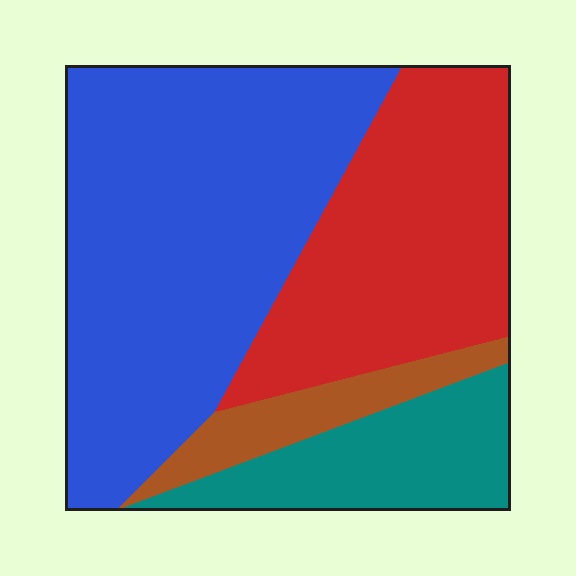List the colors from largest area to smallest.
From largest to smallest: blue, red, teal, brown.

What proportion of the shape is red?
Red takes up between a sixth and a third of the shape.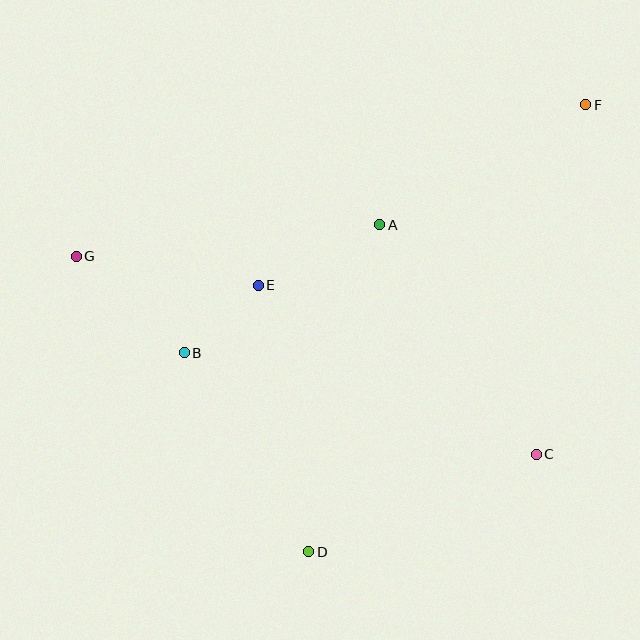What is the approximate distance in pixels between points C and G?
The distance between C and G is approximately 501 pixels.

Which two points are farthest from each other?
Points F and G are farthest from each other.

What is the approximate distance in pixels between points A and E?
The distance between A and E is approximately 136 pixels.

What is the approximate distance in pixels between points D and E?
The distance between D and E is approximately 271 pixels.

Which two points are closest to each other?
Points B and E are closest to each other.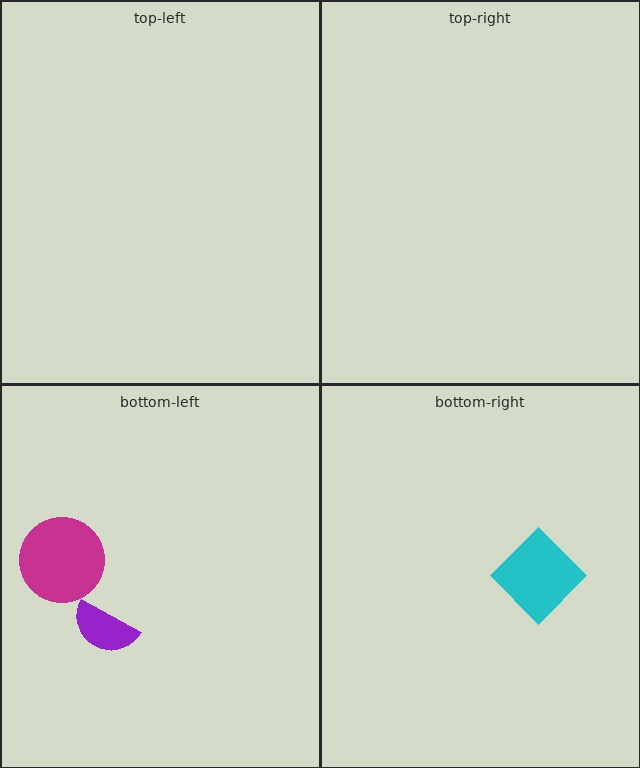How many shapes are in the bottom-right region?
1.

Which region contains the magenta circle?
The bottom-left region.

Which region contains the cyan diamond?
The bottom-right region.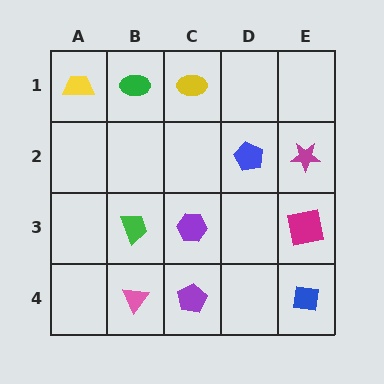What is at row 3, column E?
A magenta square.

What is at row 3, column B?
A green trapezoid.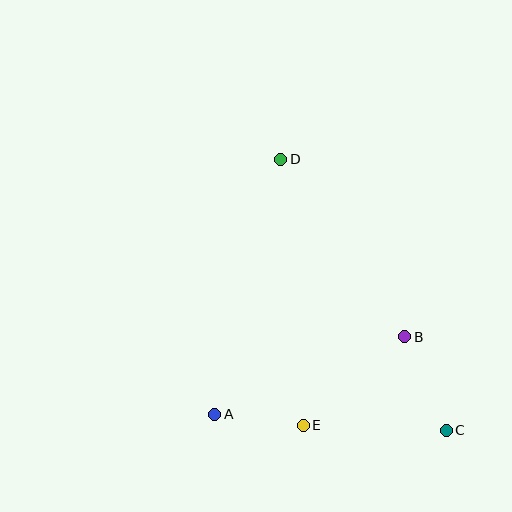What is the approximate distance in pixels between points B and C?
The distance between B and C is approximately 102 pixels.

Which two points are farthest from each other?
Points C and D are farthest from each other.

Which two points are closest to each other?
Points A and E are closest to each other.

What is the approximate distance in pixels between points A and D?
The distance between A and D is approximately 263 pixels.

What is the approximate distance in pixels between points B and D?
The distance between B and D is approximately 217 pixels.